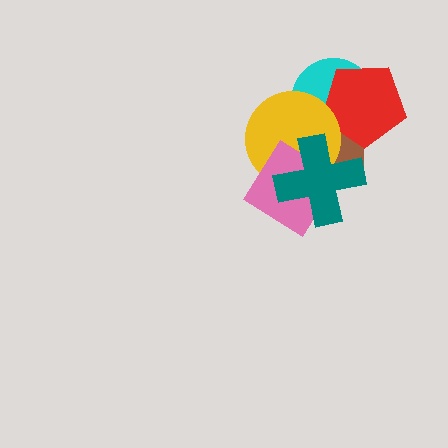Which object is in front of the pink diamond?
The teal cross is in front of the pink diamond.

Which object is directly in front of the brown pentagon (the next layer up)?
The red pentagon is directly in front of the brown pentagon.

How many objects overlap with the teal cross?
3 objects overlap with the teal cross.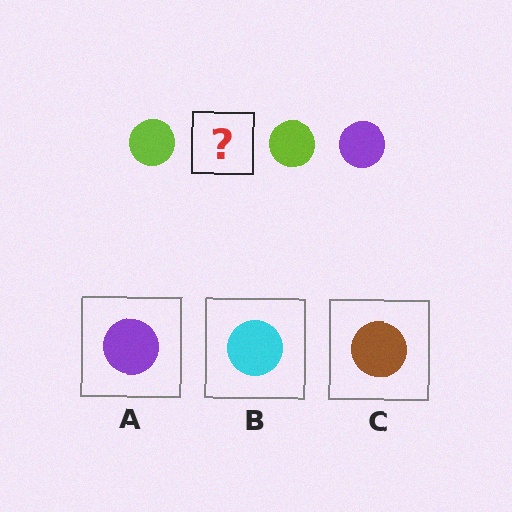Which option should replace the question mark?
Option A.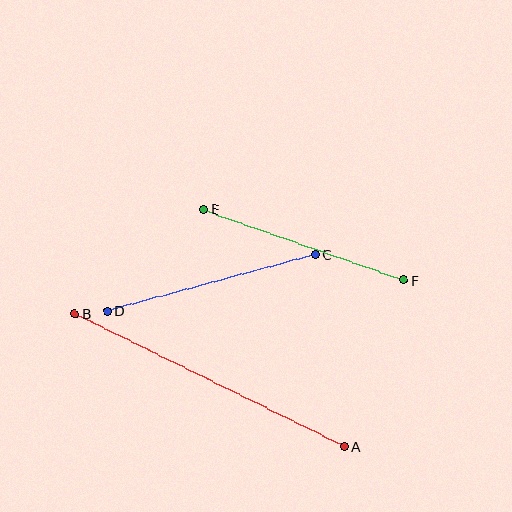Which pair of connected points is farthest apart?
Points A and B are farthest apart.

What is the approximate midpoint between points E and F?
The midpoint is at approximately (304, 245) pixels.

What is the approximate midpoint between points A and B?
The midpoint is at approximately (209, 380) pixels.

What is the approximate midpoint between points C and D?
The midpoint is at approximately (211, 283) pixels.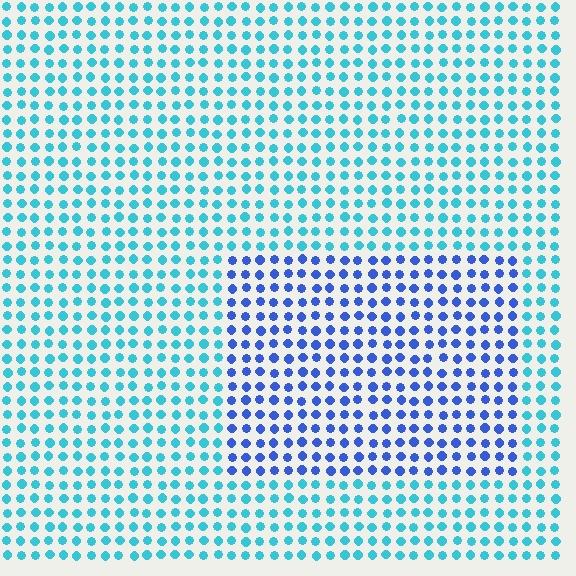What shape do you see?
I see a rectangle.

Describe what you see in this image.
The image is filled with small cyan elements in a uniform arrangement. A rectangle-shaped region is visible where the elements are tinted to a slightly different hue, forming a subtle color boundary.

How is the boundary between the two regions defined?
The boundary is defined purely by a slight shift in hue (about 41 degrees). Spacing, size, and orientation are identical on both sides.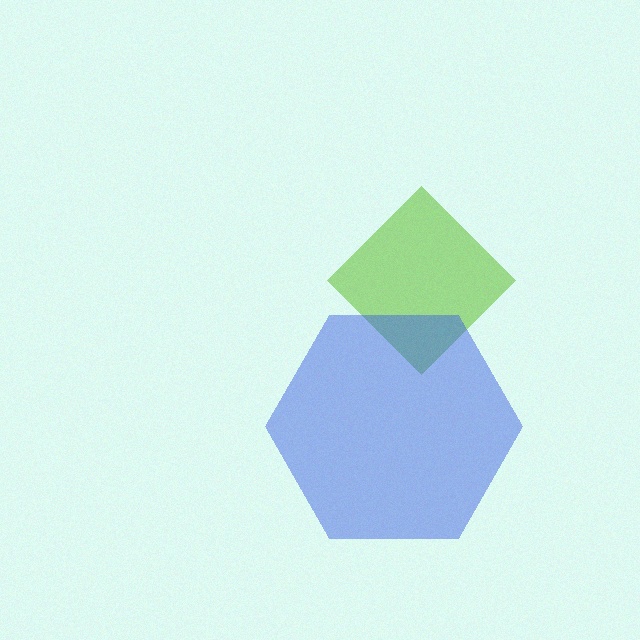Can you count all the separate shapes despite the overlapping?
Yes, there are 2 separate shapes.